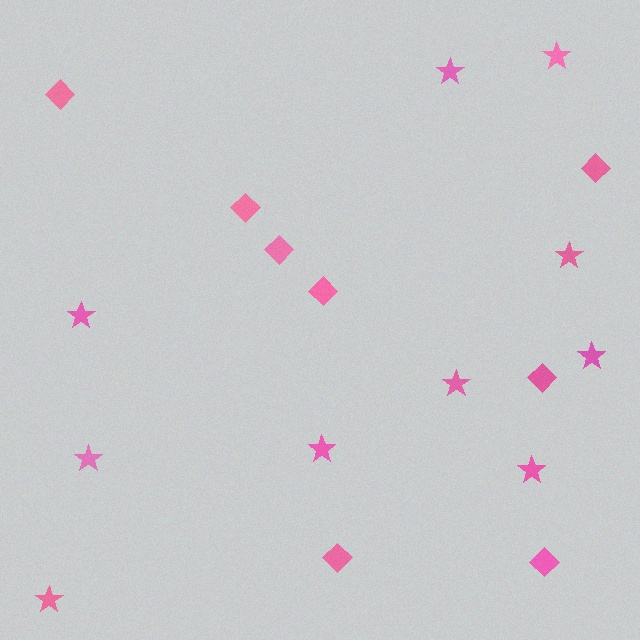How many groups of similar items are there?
There are 2 groups: one group of stars (10) and one group of diamonds (8).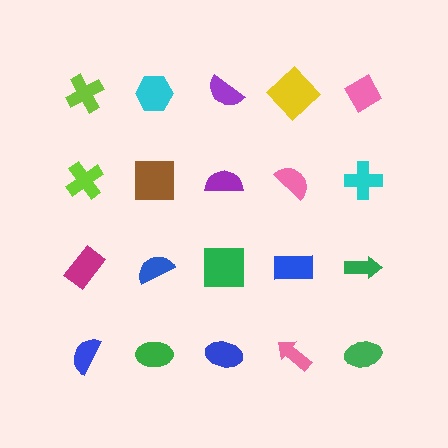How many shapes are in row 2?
5 shapes.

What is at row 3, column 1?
A magenta rectangle.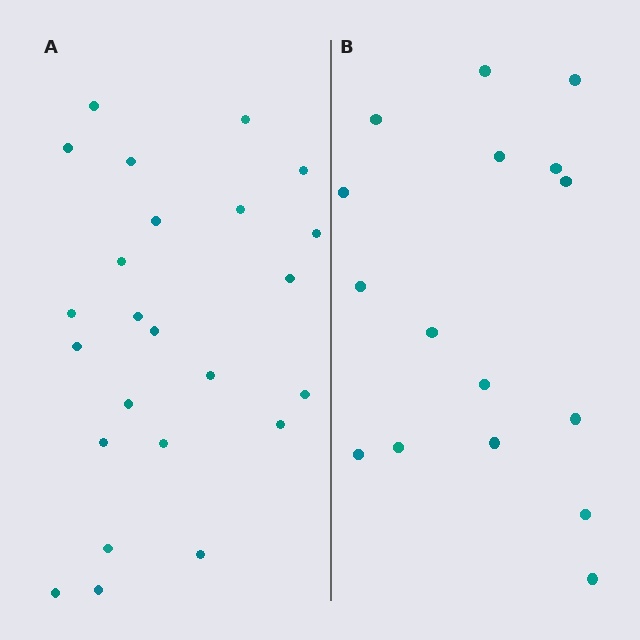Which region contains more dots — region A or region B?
Region A (the left region) has more dots.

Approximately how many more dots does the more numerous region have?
Region A has roughly 8 or so more dots than region B.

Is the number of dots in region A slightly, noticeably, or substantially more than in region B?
Region A has substantially more. The ratio is roughly 1.5 to 1.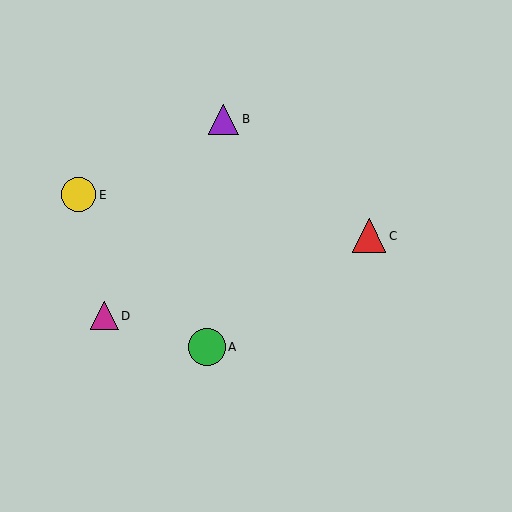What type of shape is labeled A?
Shape A is a green circle.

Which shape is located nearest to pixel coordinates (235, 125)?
The purple triangle (labeled B) at (224, 119) is nearest to that location.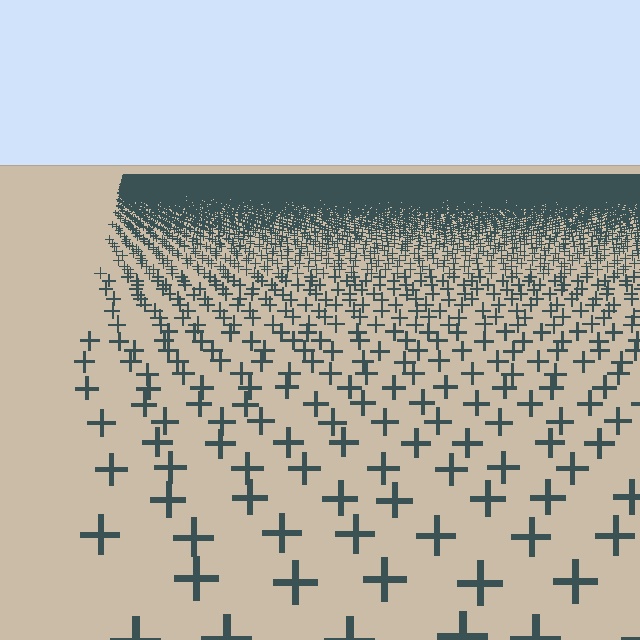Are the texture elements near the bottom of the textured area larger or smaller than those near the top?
Larger. Near the bottom, elements are closer to the viewer and appear at a bigger on-screen size.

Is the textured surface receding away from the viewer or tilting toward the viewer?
The surface is receding away from the viewer. Texture elements get smaller and denser toward the top.